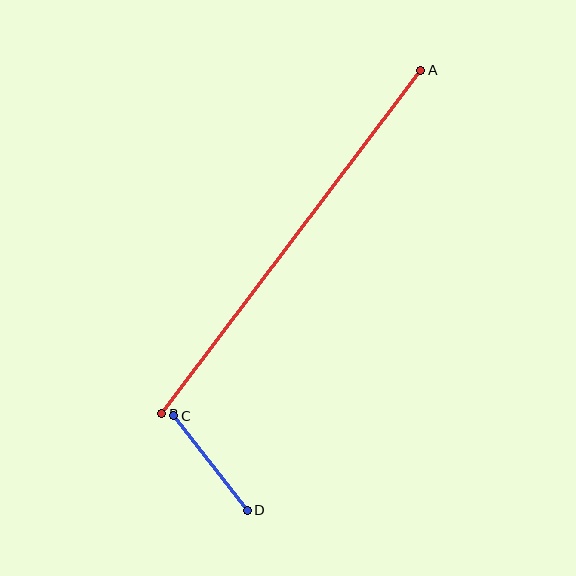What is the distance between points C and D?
The distance is approximately 120 pixels.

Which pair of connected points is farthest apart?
Points A and B are farthest apart.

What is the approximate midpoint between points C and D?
The midpoint is at approximately (210, 463) pixels.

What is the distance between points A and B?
The distance is approximately 430 pixels.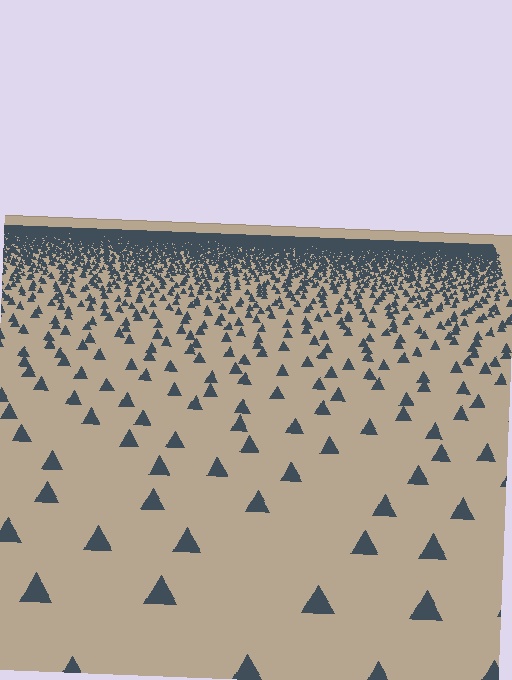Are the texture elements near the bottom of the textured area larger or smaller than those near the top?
Larger. Near the bottom, elements are closer to the viewer and appear at a bigger on-screen size.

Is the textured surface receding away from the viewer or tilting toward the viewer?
The surface is receding away from the viewer. Texture elements get smaller and denser toward the top.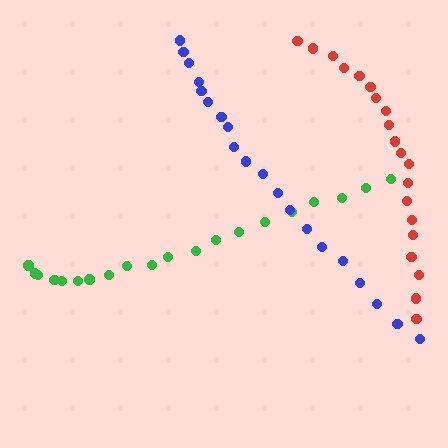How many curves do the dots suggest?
There are 3 distinct paths.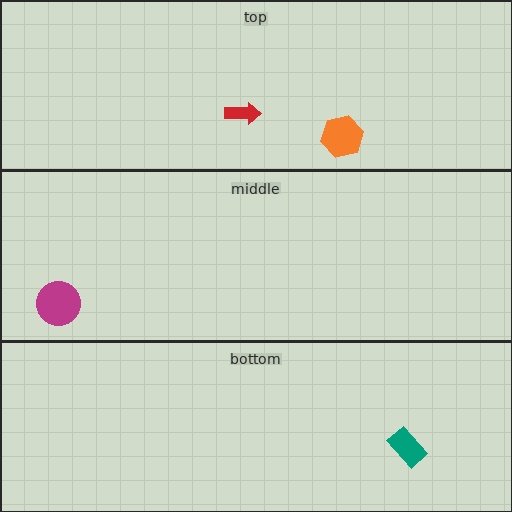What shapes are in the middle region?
The magenta circle.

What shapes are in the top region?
The red arrow, the orange hexagon.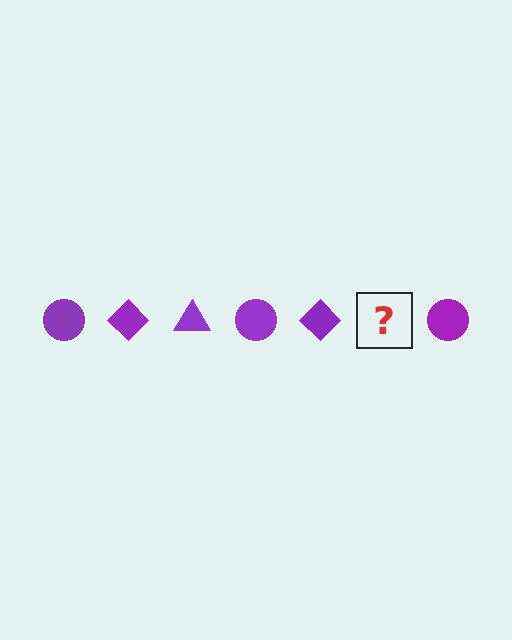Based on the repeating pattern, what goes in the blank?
The blank should be a purple triangle.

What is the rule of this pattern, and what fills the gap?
The rule is that the pattern cycles through circle, diamond, triangle shapes in purple. The gap should be filled with a purple triangle.